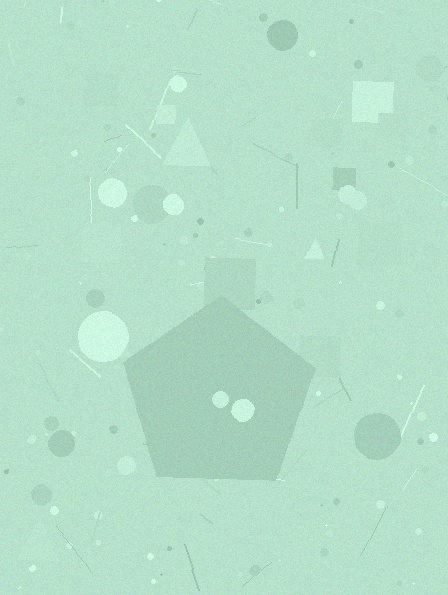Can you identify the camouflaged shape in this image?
The camouflaged shape is a pentagon.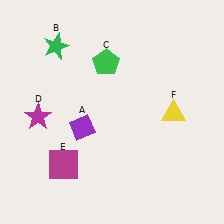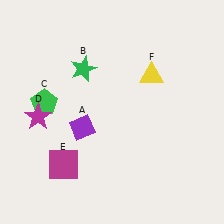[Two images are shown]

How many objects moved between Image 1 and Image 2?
3 objects moved between the two images.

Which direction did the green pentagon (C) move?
The green pentagon (C) moved left.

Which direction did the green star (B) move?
The green star (B) moved right.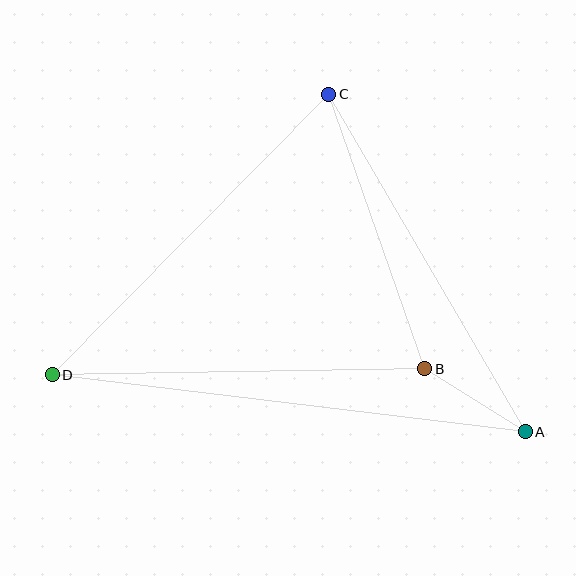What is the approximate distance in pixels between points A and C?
The distance between A and C is approximately 390 pixels.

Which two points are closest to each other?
Points A and B are closest to each other.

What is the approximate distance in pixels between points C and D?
The distance between C and D is approximately 394 pixels.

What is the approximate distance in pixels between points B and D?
The distance between B and D is approximately 372 pixels.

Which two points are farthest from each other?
Points A and D are farthest from each other.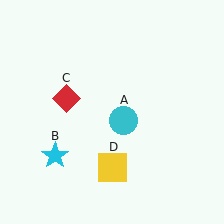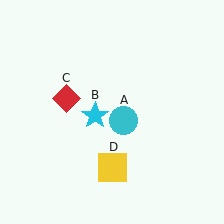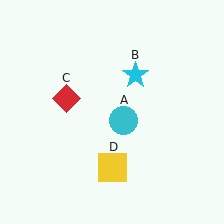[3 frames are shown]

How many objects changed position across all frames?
1 object changed position: cyan star (object B).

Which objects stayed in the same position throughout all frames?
Cyan circle (object A) and red diamond (object C) and yellow square (object D) remained stationary.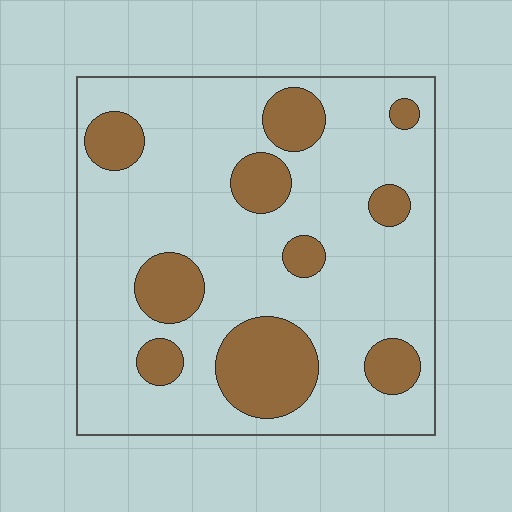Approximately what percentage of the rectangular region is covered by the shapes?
Approximately 25%.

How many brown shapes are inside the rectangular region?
10.